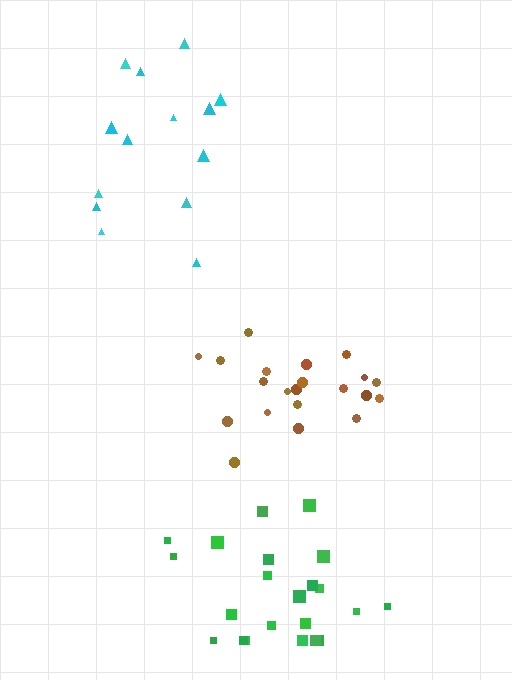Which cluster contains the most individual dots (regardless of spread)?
Green (22).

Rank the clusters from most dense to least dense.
brown, green, cyan.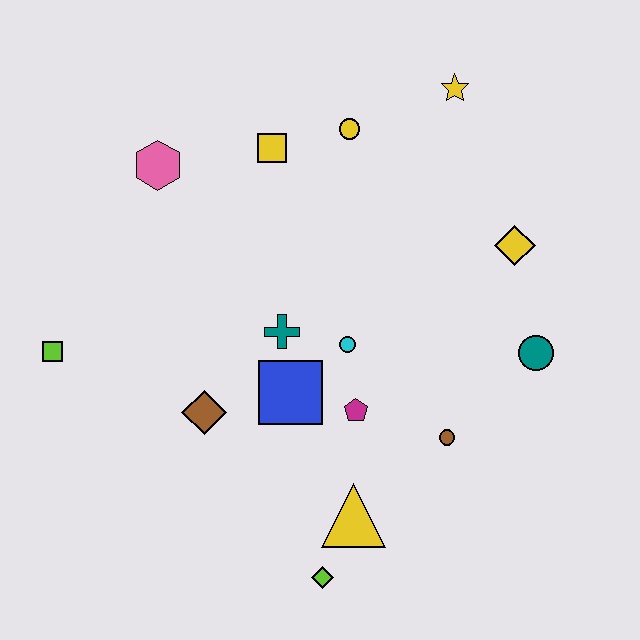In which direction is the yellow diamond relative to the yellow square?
The yellow diamond is to the right of the yellow square.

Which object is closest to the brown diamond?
The blue square is closest to the brown diamond.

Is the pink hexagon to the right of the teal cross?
No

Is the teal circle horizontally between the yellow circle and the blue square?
No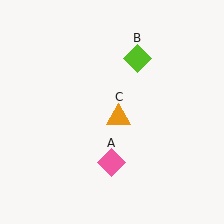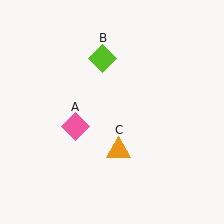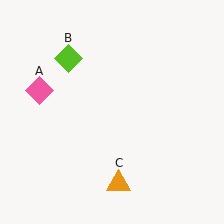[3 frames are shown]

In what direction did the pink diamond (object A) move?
The pink diamond (object A) moved up and to the left.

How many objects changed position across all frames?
3 objects changed position: pink diamond (object A), lime diamond (object B), orange triangle (object C).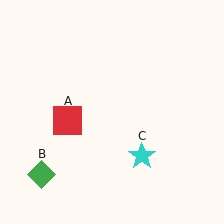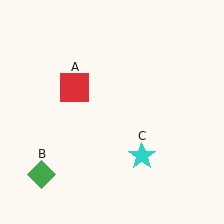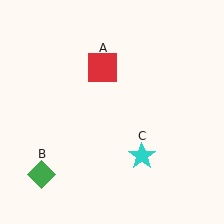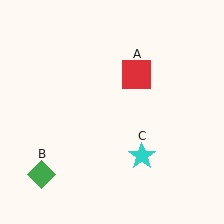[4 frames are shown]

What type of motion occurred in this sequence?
The red square (object A) rotated clockwise around the center of the scene.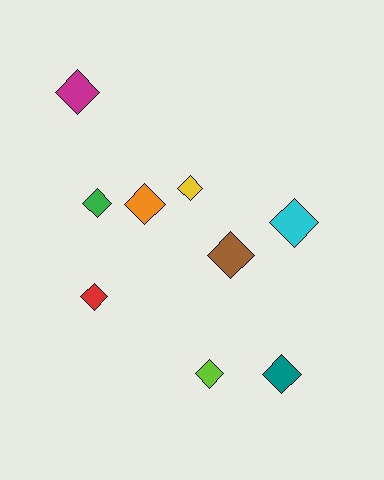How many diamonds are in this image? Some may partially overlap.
There are 9 diamonds.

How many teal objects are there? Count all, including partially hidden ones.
There is 1 teal object.